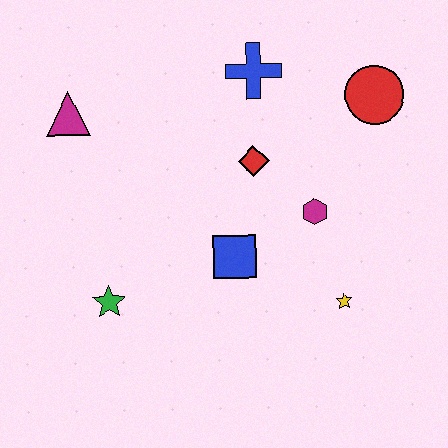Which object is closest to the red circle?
The blue cross is closest to the red circle.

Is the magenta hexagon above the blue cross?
No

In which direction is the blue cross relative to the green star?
The blue cross is above the green star.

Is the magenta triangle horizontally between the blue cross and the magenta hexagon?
No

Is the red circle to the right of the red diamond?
Yes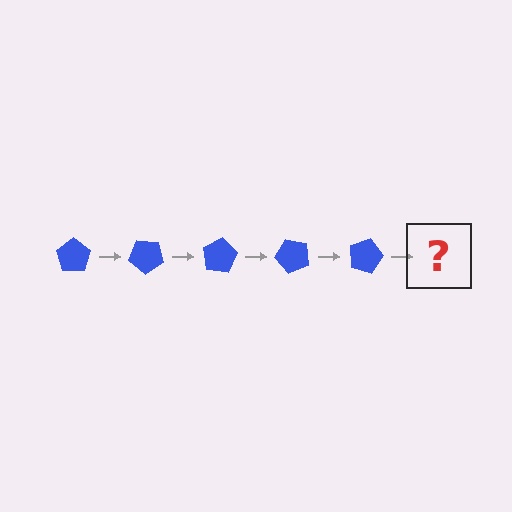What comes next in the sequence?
The next element should be a blue pentagon rotated 200 degrees.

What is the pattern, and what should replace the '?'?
The pattern is that the pentagon rotates 40 degrees each step. The '?' should be a blue pentagon rotated 200 degrees.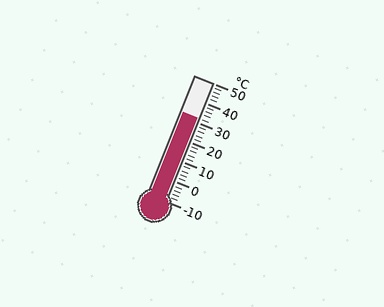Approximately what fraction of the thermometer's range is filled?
The thermometer is filled to approximately 70% of its range.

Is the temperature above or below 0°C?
The temperature is above 0°C.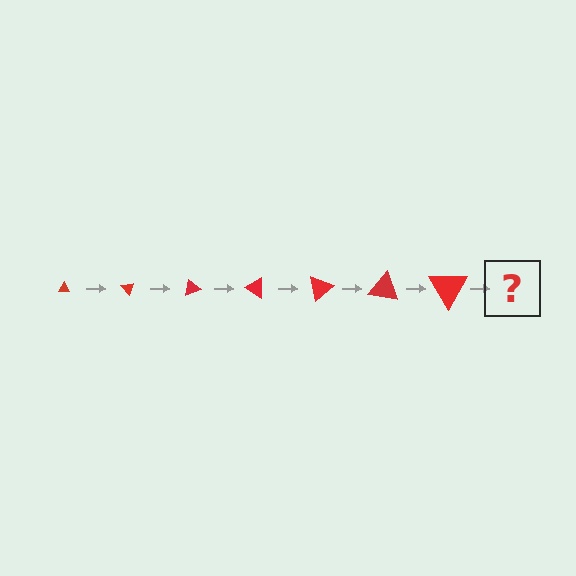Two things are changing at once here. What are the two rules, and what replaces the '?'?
The two rules are that the triangle grows larger each step and it rotates 50 degrees each step. The '?' should be a triangle, larger than the previous one and rotated 350 degrees from the start.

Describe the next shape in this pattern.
It should be a triangle, larger than the previous one and rotated 350 degrees from the start.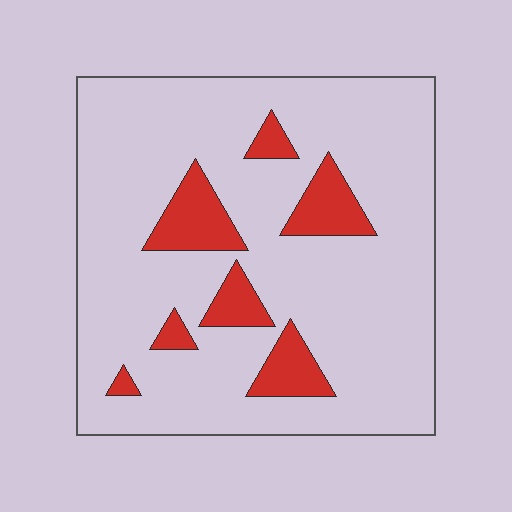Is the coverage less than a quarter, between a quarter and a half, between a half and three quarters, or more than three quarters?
Less than a quarter.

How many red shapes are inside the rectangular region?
7.